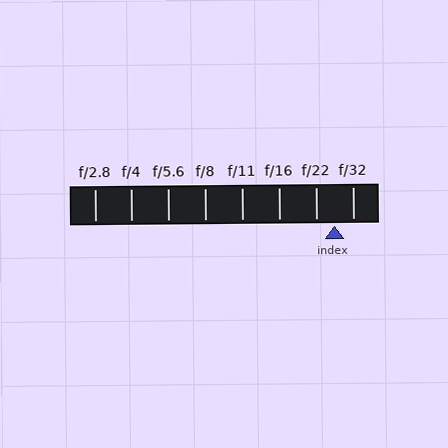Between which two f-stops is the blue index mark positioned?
The index mark is between f/22 and f/32.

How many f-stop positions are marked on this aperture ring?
There are 8 f-stop positions marked.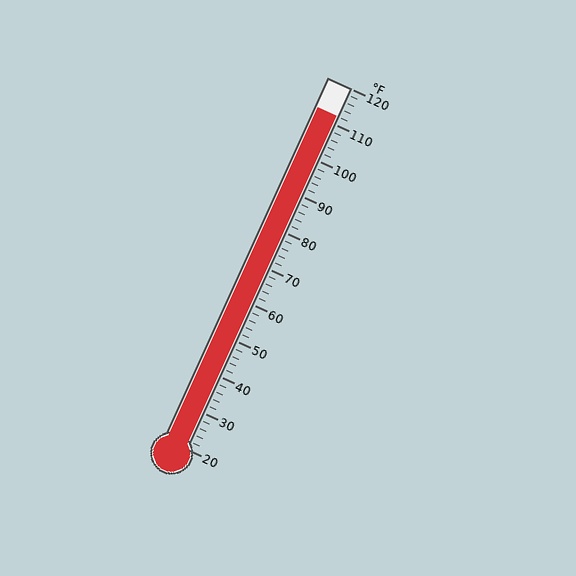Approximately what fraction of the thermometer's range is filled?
The thermometer is filled to approximately 90% of its range.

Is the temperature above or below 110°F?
The temperature is above 110°F.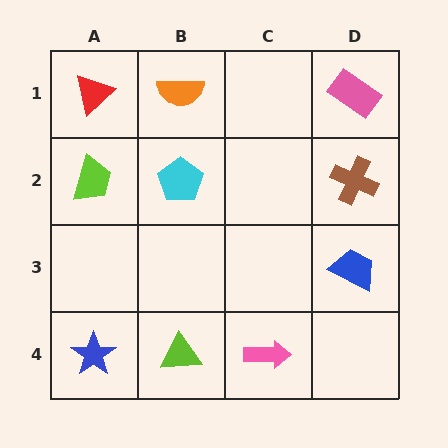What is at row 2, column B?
A cyan pentagon.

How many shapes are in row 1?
3 shapes.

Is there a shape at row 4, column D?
No, that cell is empty.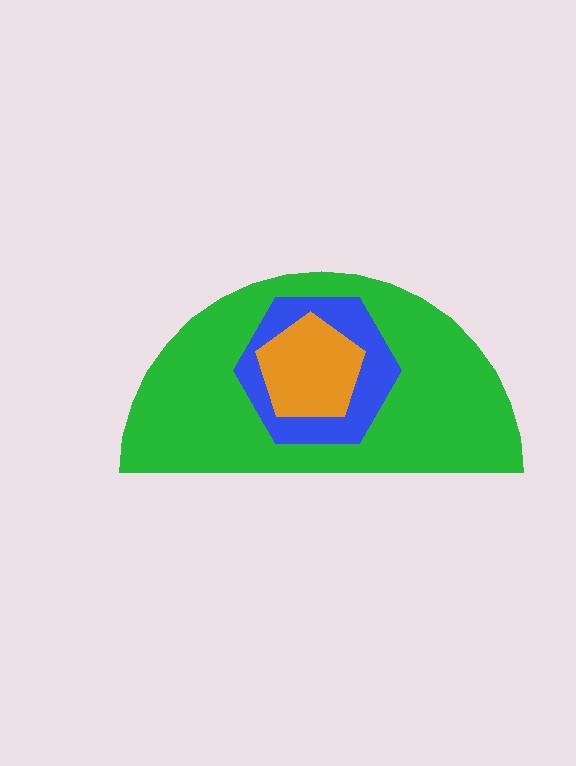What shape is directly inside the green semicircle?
The blue hexagon.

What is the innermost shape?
The orange pentagon.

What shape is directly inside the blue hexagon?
The orange pentagon.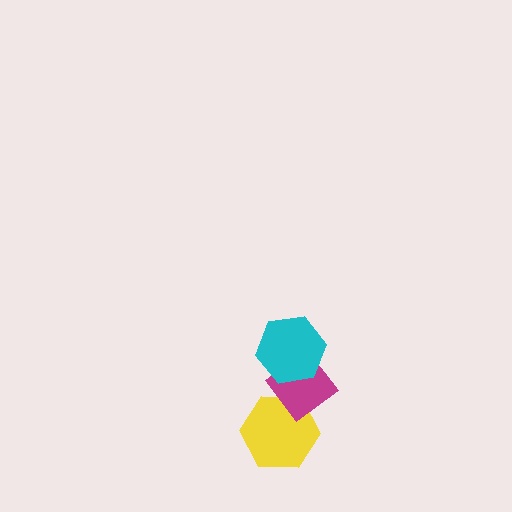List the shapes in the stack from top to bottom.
From top to bottom: the cyan hexagon, the magenta diamond, the yellow hexagon.